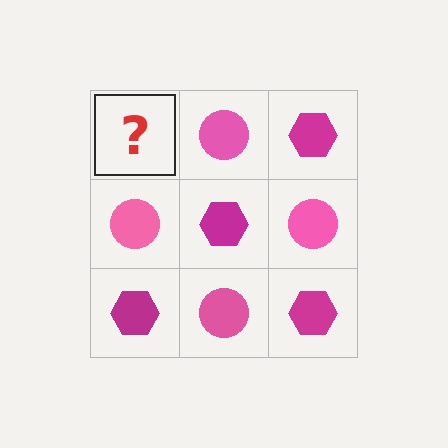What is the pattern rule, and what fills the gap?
The rule is that it alternates magenta hexagon and pink circle in a checkerboard pattern. The gap should be filled with a magenta hexagon.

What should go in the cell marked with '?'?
The missing cell should contain a magenta hexagon.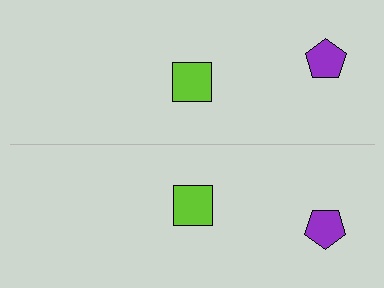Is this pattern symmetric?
Yes, this pattern has bilateral (reflection) symmetry.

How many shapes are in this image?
There are 4 shapes in this image.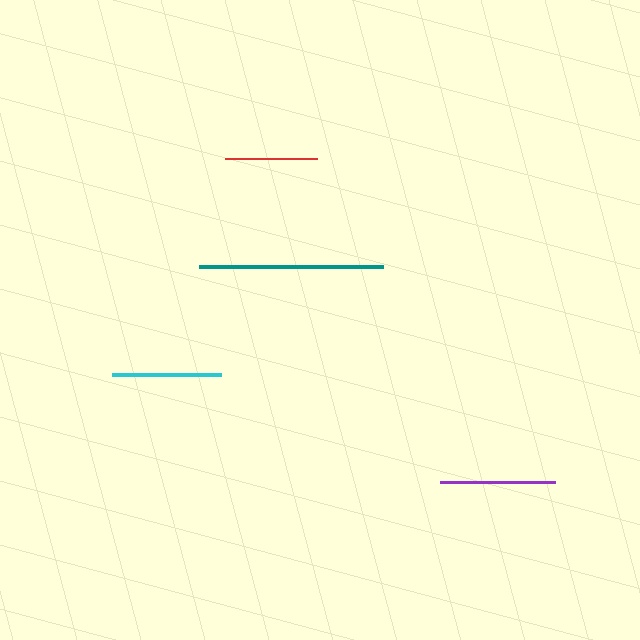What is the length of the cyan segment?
The cyan segment is approximately 109 pixels long.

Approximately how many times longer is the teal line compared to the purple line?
The teal line is approximately 1.6 times the length of the purple line.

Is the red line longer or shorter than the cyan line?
The cyan line is longer than the red line.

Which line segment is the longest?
The teal line is the longest at approximately 184 pixels.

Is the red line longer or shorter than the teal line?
The teal line is longer than the red line.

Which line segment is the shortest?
The red line is the shortest at approximately 92 pixels.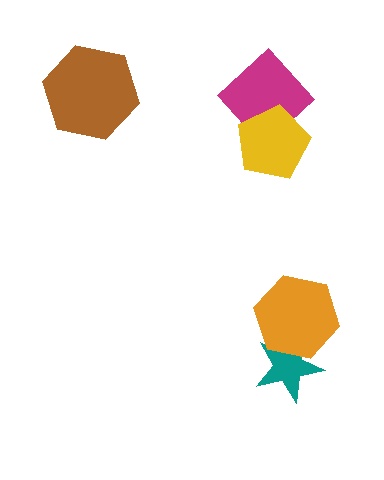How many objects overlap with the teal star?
1 object overlaps with the teal star.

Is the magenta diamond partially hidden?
Yes, it is partially covered by another shape.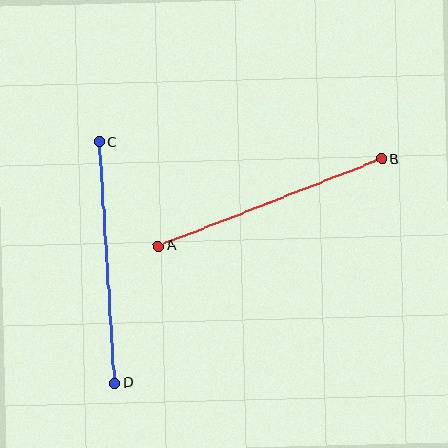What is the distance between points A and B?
The distance is approximately 240 pixels.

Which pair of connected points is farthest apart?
Points C and D are farthest apart.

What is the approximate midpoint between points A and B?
The midpoint is at approximately (270, 202) pixels.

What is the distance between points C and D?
The distance is approximately 242 pixels.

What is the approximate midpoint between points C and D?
The midpoint is at approximately (107, 262) pixels.